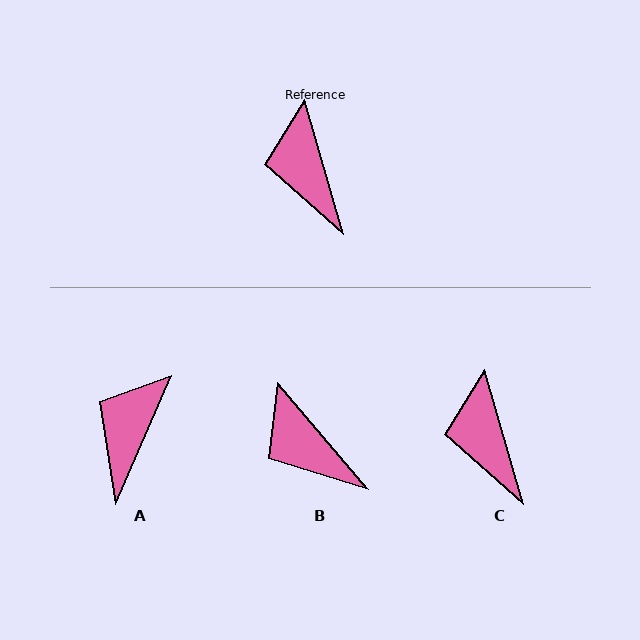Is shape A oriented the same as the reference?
No, it is off by about 39 degrees.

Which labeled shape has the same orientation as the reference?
C.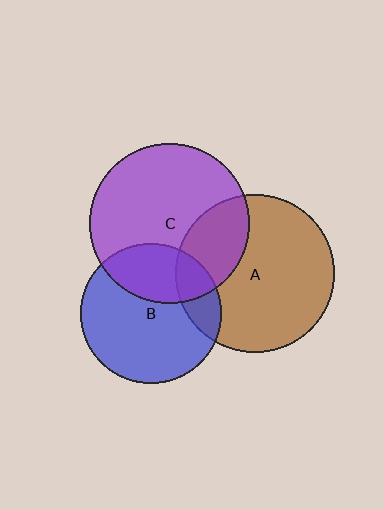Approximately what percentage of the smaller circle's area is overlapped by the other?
Approximately 30%.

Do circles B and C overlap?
Yes.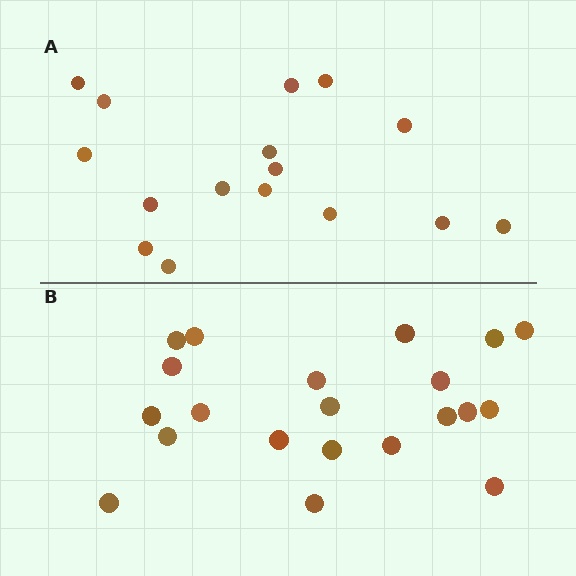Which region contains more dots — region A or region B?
Region B (the bottom region) has more dots.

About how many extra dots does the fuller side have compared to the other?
Region B has about 5 more dots than region A.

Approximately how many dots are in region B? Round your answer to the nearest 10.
About 20 dots. (The exact count is 21, which rounds to 20.)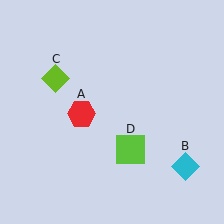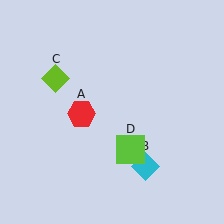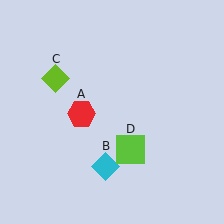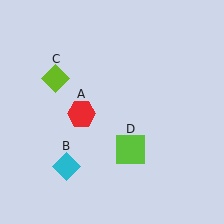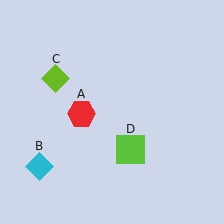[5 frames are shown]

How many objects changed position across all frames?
1 object changed position: cyan diamond (object B).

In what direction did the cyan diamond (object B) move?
The cyan diamond (object B) moved left.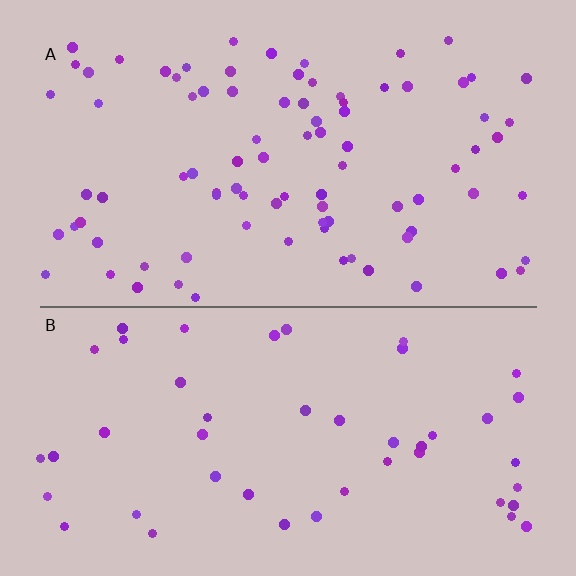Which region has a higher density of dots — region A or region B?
A (the top).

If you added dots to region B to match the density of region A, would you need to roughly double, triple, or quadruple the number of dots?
Approximately double.